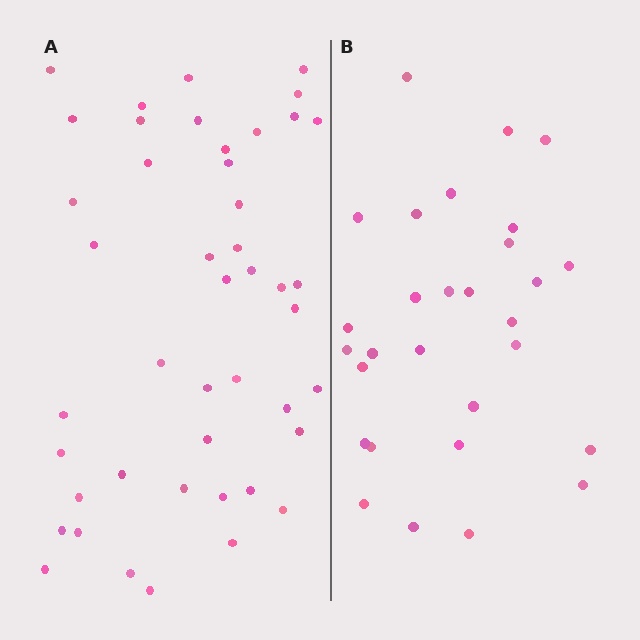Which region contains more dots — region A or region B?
Region A (the left region) has more dots.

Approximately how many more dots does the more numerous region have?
Region A has approximately 15 more dots than region B.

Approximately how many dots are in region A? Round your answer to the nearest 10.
About 40 dots. (The exact count is 45, which rounds to 40.)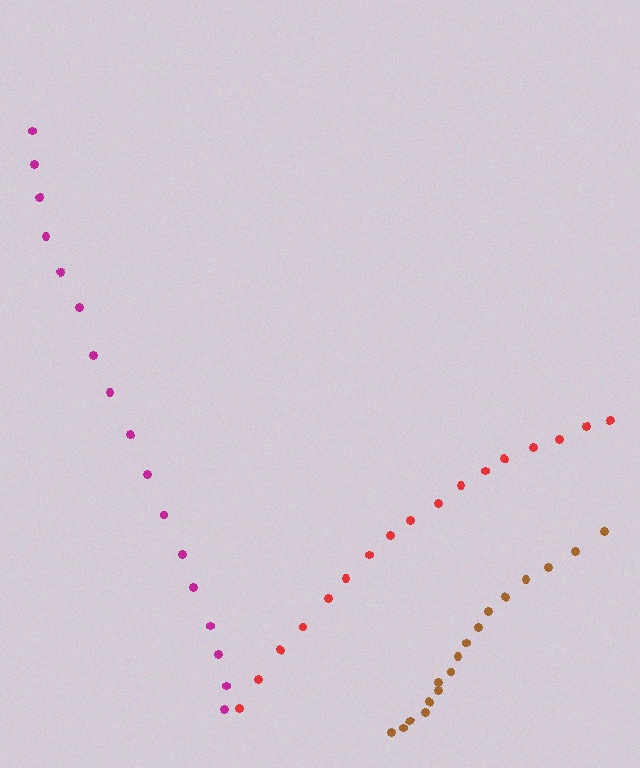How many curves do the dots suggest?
There are 3 distinct paths.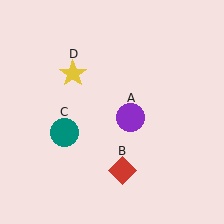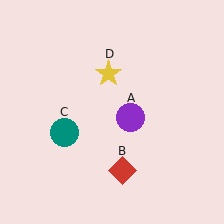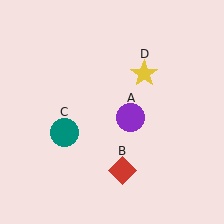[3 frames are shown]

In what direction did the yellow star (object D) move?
The yellow star (object D) moved right.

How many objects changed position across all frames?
1 object changed position: yellow star (object D).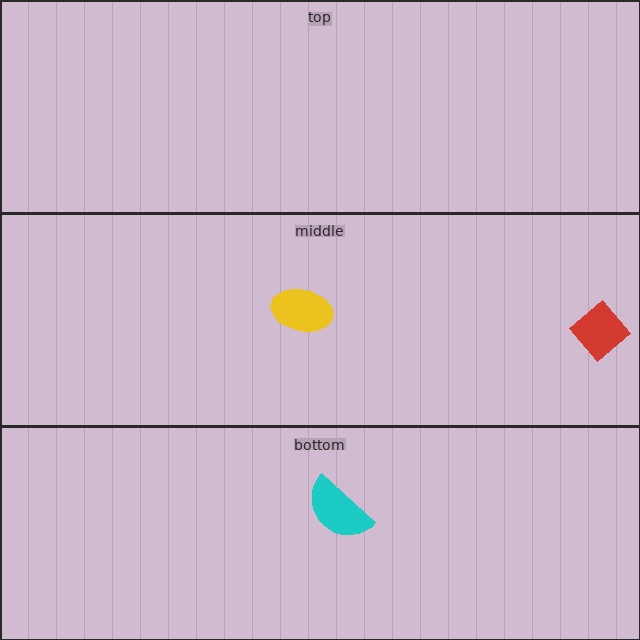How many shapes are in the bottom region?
1.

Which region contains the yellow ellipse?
The middle region.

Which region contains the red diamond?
The middle region.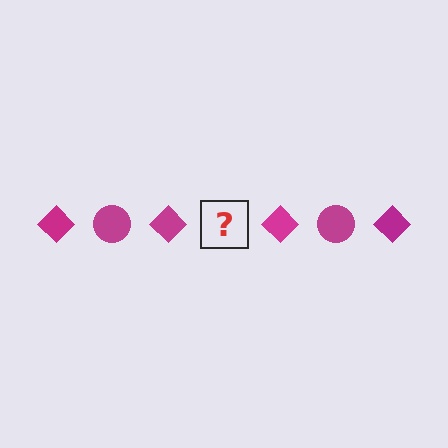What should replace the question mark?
The question mark should be replaced with a magenta circle.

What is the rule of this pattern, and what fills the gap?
The rule is that the pattern cycles through diamond, circle shapes in magenta. The gap should be filled with a magenta circle.